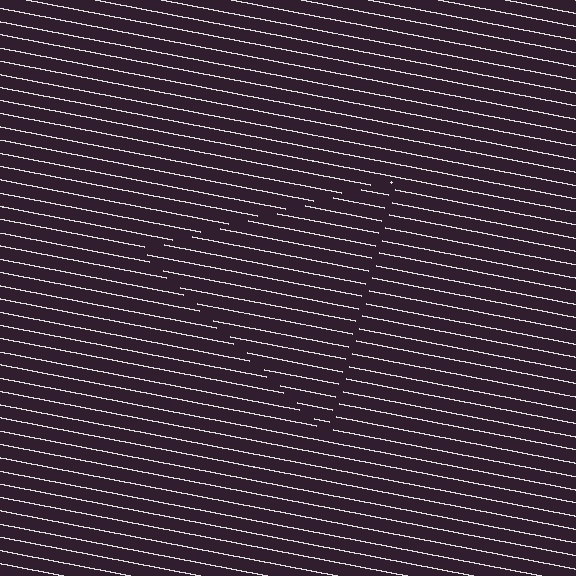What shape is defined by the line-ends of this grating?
An illusory triangle. The interior of the shape contains the same grating, shifted by half a period — the contour is defined by the phase discontinuity where line-ends from the inner and outer gratings abut.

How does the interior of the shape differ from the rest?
The interior of the shape contains the same grating, shifted by half a period — the contour is defined by the phase discontinuity where line-ends from the inner and outer gratings abut.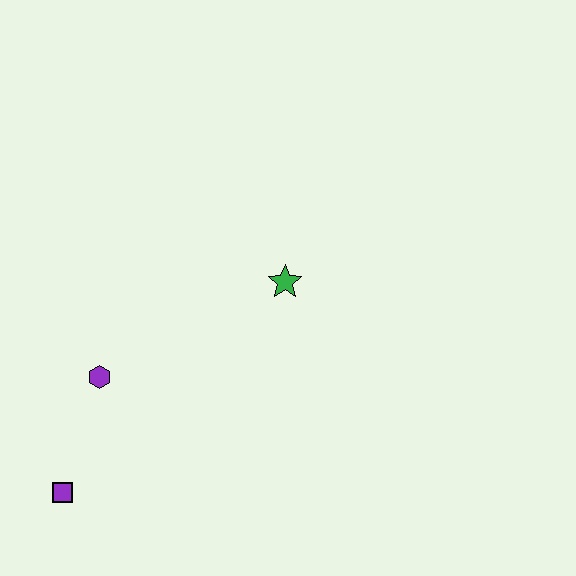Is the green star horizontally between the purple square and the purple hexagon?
No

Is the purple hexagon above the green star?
No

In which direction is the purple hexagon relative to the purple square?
The purple hexagon is above the purple square.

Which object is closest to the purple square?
The purple hexagon is closest to the purple square.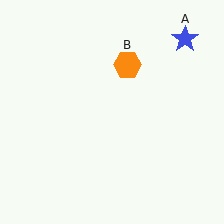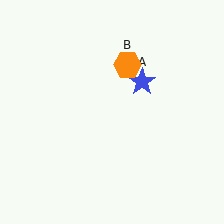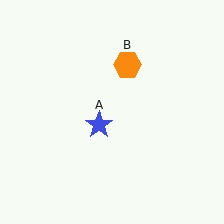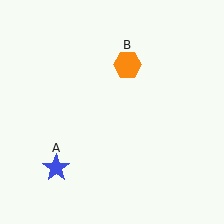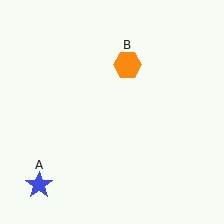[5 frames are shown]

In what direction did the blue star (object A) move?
The blue star (object A) moved down and to the left.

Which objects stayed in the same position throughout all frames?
Orange hexagon (object B) remained stationary.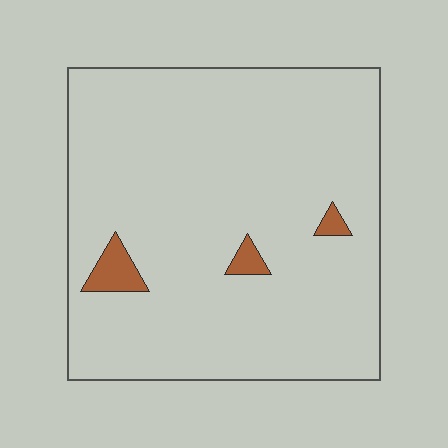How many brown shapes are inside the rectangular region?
3.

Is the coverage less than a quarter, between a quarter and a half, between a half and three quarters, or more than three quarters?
Less than a quarter.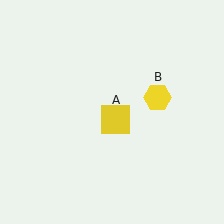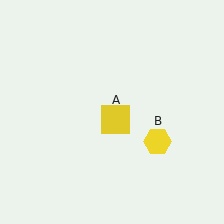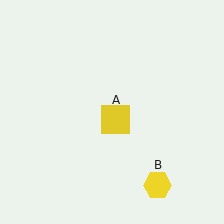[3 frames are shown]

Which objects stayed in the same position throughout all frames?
Yellow square (object A) remained stationary.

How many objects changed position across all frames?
1 object changed position: yellow hexagon (object B).